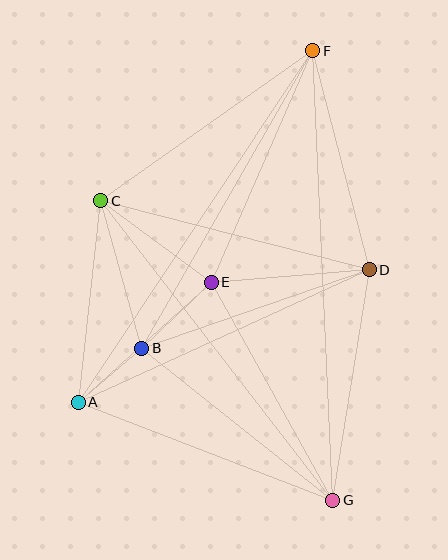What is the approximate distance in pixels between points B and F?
The distance between B and F is approximately 343 pixels.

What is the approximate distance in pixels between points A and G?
The distance between A and G is approximately 273 pixels.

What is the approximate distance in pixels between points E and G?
The distance between E and G is approximately 250 pixels.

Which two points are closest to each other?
Points A and B are closest to each other.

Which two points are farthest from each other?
Points F and G are farthest from each other.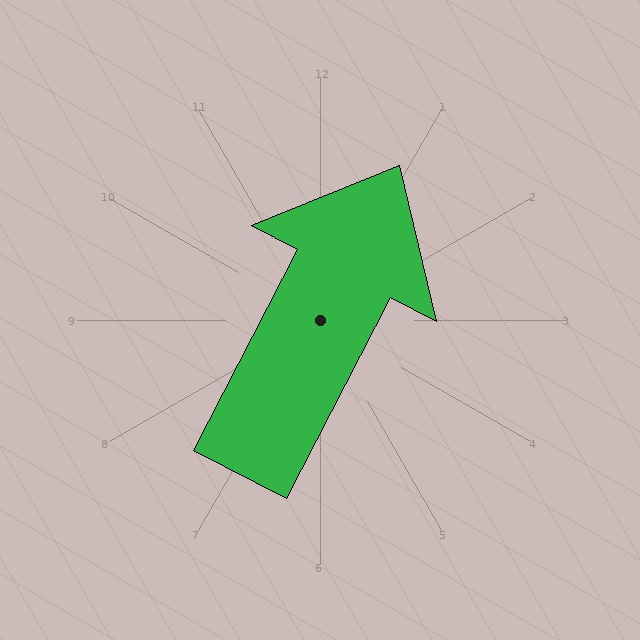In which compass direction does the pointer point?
Northeast.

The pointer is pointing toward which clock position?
Roughly 1 o'clock.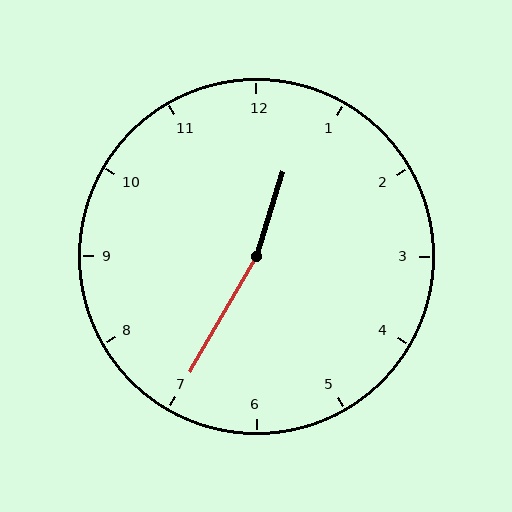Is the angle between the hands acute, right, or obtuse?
It is obtuse.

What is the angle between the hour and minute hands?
Approximately 168 degrees.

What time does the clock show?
12:35.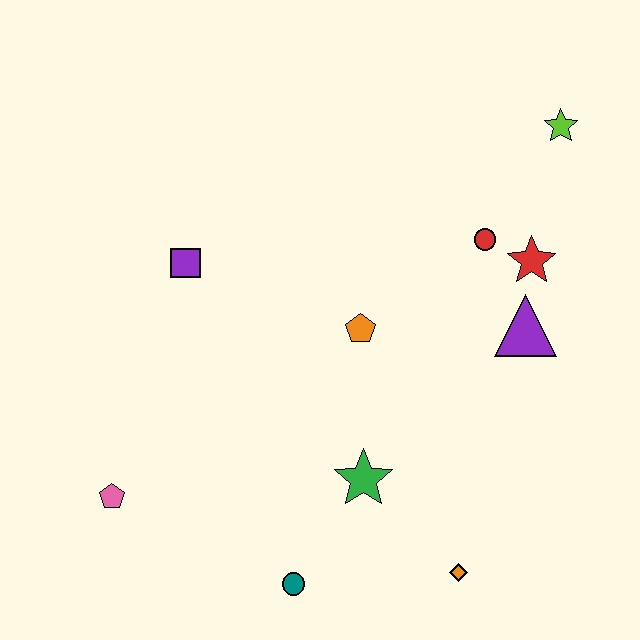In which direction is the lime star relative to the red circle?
The lime star is above the red circle.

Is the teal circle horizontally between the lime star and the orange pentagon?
No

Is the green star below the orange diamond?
No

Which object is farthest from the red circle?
The pink pentagon is farthest from the red circle.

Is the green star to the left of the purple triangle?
Yes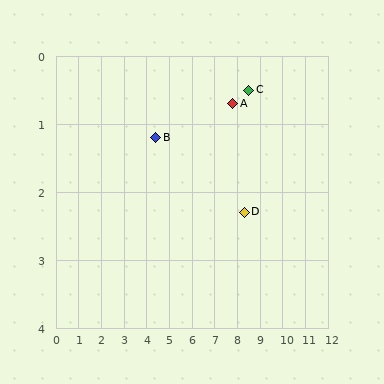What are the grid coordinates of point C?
Point C is at approximately (8.5, 0.5).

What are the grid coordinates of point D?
Point D is at approximately (8.3, 2.3).